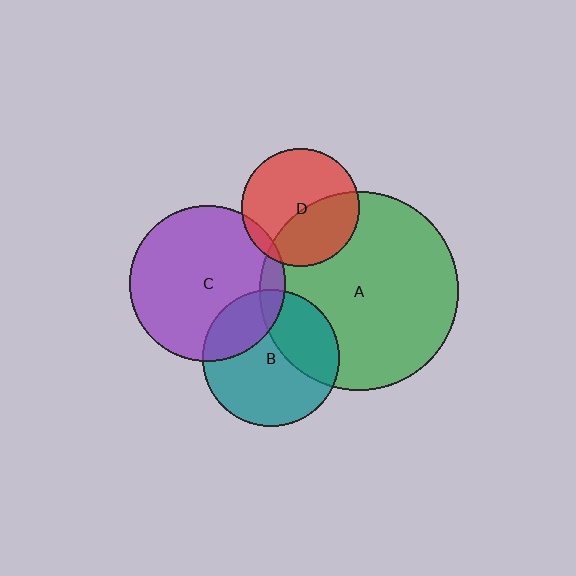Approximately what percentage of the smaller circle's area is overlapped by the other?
Approximately 35%.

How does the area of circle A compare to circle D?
Approximately 2.8 times.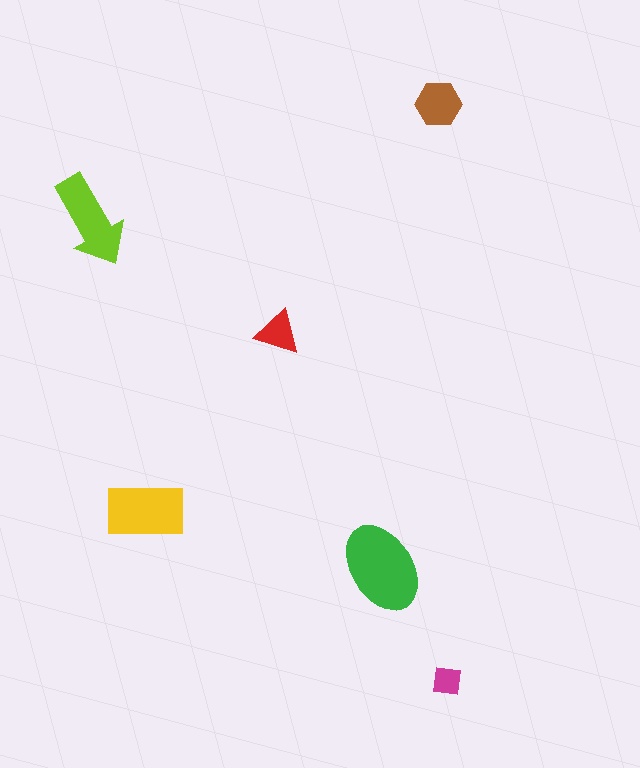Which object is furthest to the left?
The lime arrow is leftmost.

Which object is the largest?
The green ellipse.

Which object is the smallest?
The magenta square.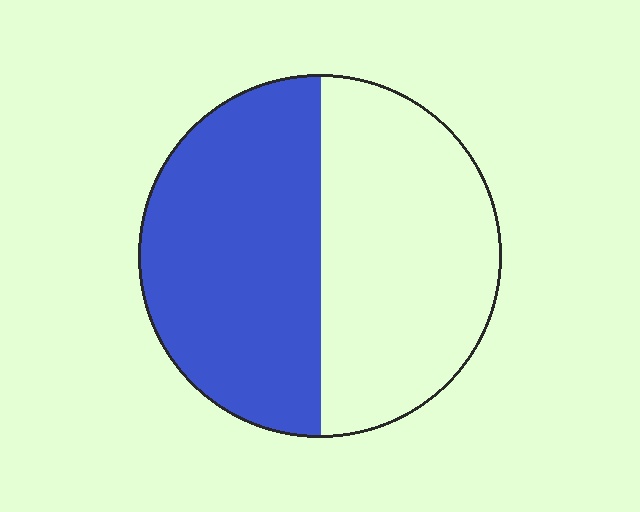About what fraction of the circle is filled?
About one half (1/2).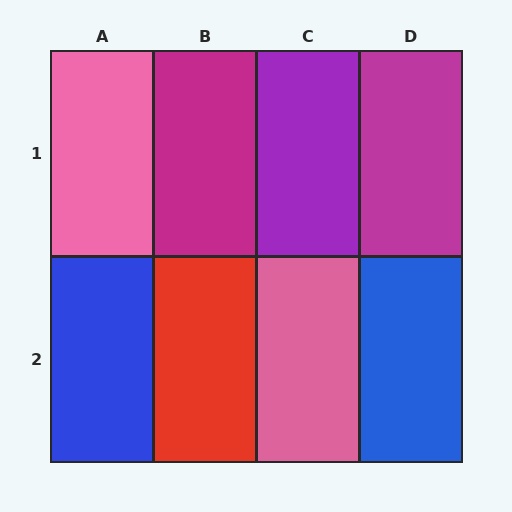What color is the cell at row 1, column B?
Magenta.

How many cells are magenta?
2 cells are magenta.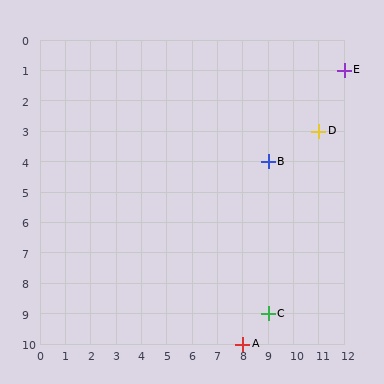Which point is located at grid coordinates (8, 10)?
Point A is at (8, 10).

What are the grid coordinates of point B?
Point B is at grid coordinates (9, 4).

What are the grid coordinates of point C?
Point C is at grid coordinates (9, 9).